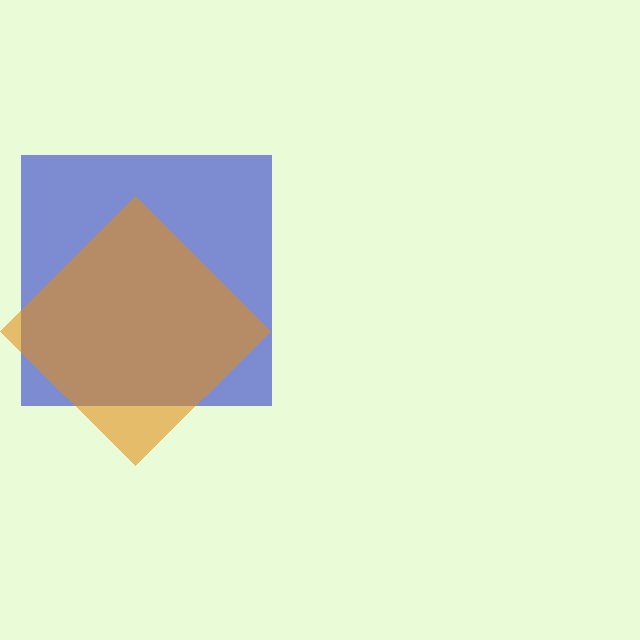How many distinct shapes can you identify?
There are 2 distinct shapes: a blue square, an orange diamond.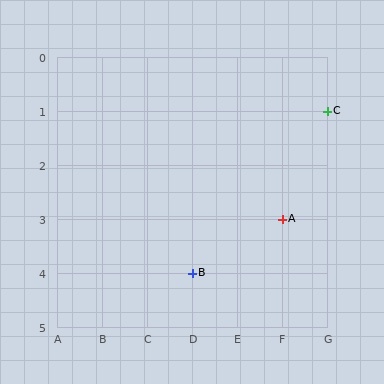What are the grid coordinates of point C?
Point C is at grid coordinates (G, 1).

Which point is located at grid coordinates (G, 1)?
Point C is at (G, 1).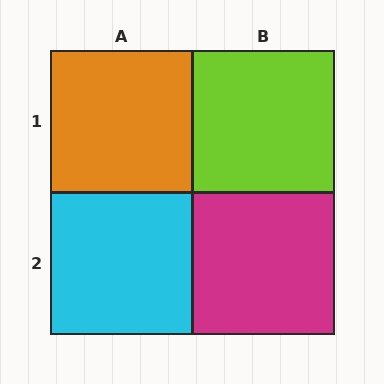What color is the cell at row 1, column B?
Lime.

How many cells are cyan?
1 cell is cyan.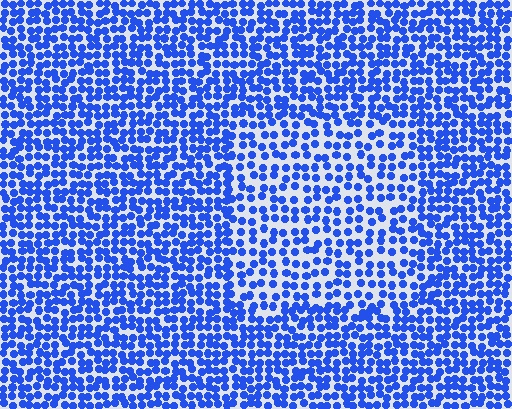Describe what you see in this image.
The image contains small blue elements arranged at two different densities. A rectangle-shaped region is visible where the elements are less densely packed than the surrounding area.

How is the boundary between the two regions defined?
The boundary is defined by a change in element density (approximately 1.6x ratio). All elements are the same color, size, and shape.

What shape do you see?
I see a rectangle.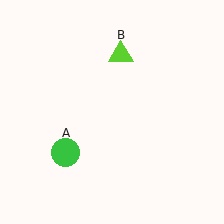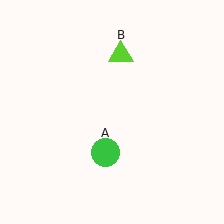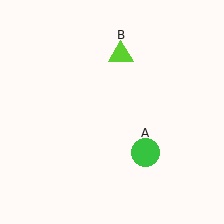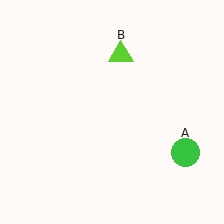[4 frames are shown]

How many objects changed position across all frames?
1 object changed position: green circle (object A).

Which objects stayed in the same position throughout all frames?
Lime triangle (object B) remained stationary.